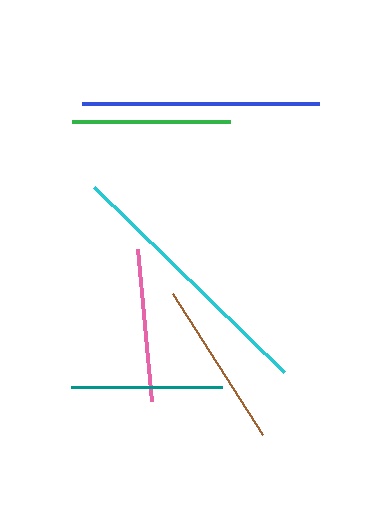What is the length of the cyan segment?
The cyan segment is approximately 265 pixels long.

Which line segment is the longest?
The cyan line is the longest at approximately 265 pixels.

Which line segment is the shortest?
The teal line is the shortest at approximately 151 pixels.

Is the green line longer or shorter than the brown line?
The brown line is longer than the green line.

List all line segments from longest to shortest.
From longest to shortest: cyan, blue, brown, green, pink, teal.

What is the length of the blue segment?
The blue segment is approximately 237 pixels long.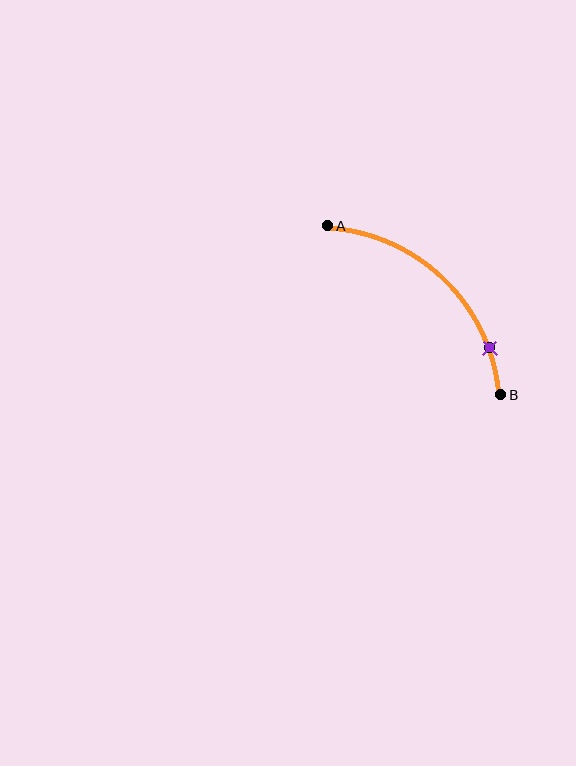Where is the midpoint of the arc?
The arc midpoint is the point on the curve farthest from the straight line joining A and B. It sits above and to the right of that line.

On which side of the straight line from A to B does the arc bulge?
The arc bulges above and to the right of the straight line connecting A and B.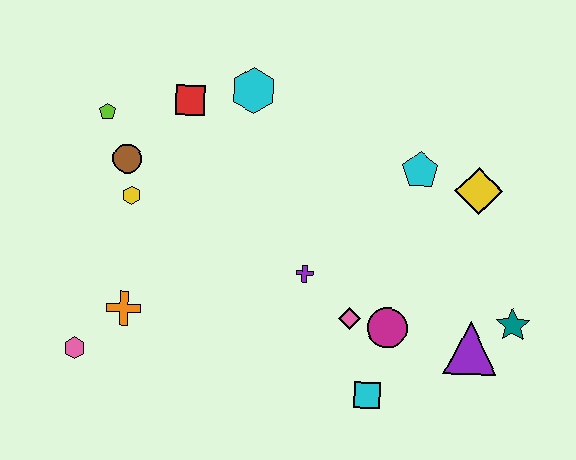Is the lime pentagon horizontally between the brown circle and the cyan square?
No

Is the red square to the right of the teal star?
No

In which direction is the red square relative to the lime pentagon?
The red square is to the right of the lime pentagon.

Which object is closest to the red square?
The cyan hexagon is closest to the red square.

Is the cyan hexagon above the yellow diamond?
Yes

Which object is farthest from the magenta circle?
The lime pentagon is farthest from the magenta circle.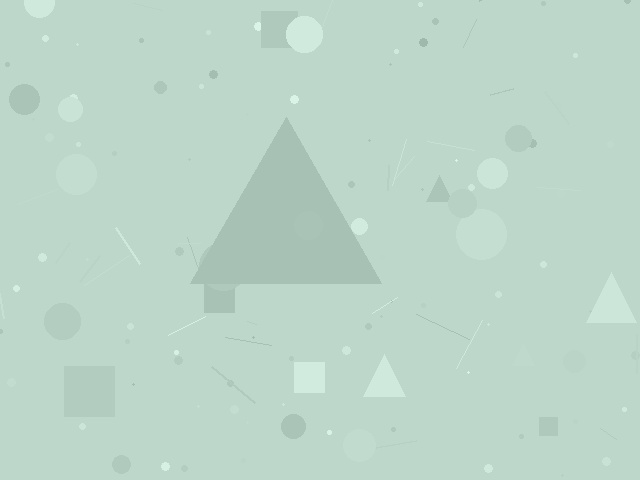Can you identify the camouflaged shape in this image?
The camouflaged shape is a triangle.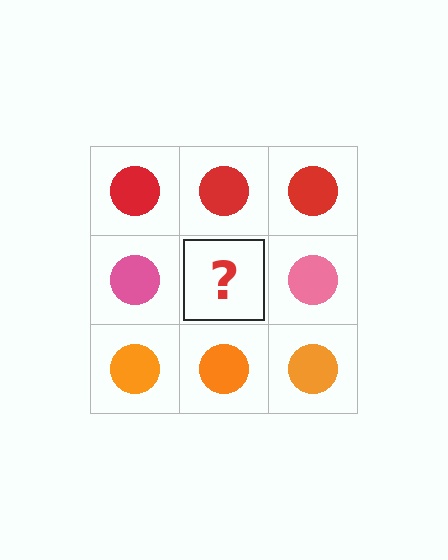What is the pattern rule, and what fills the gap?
The rule is that each row has a consistent color. The gap should be filled with a pink circle.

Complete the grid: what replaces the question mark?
The question mark should be replaced with a pink circle.